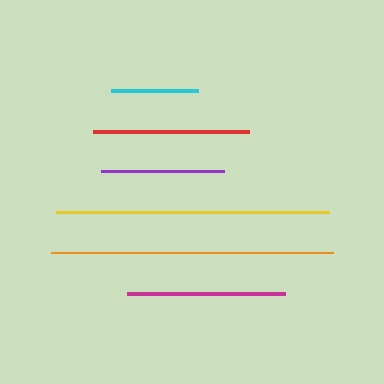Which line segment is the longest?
The orange line is the longest at approximately 283 pixels.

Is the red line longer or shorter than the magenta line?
The magenta line is longer than the red line.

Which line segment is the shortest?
The cyan line is the shortest at approximately 87 pixels.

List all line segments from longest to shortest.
From longest to shortest: orange, yellow, magenta, red, purple, cyan.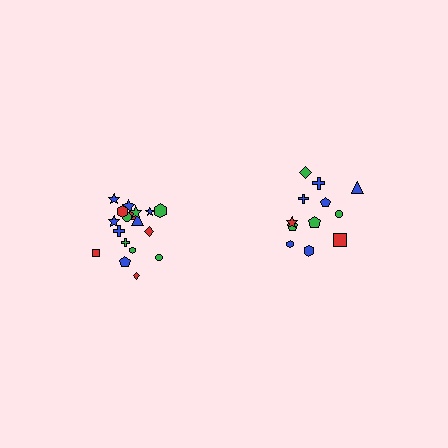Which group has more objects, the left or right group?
The left group.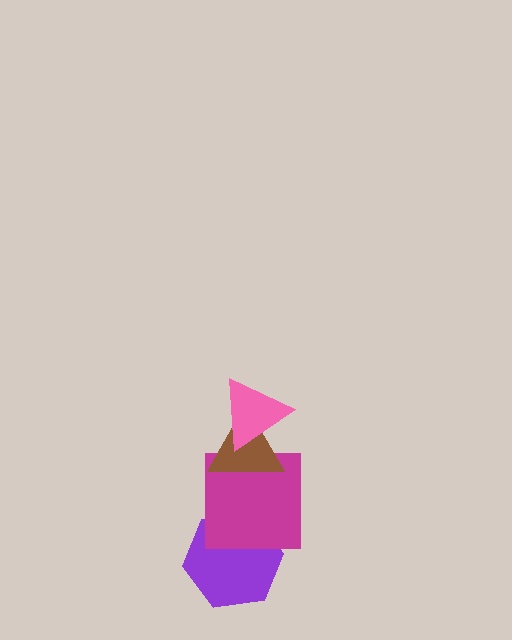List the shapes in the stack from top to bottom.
From top to bottom: the pink triangle, the brown triangle, the magenta square, the purple hexagon.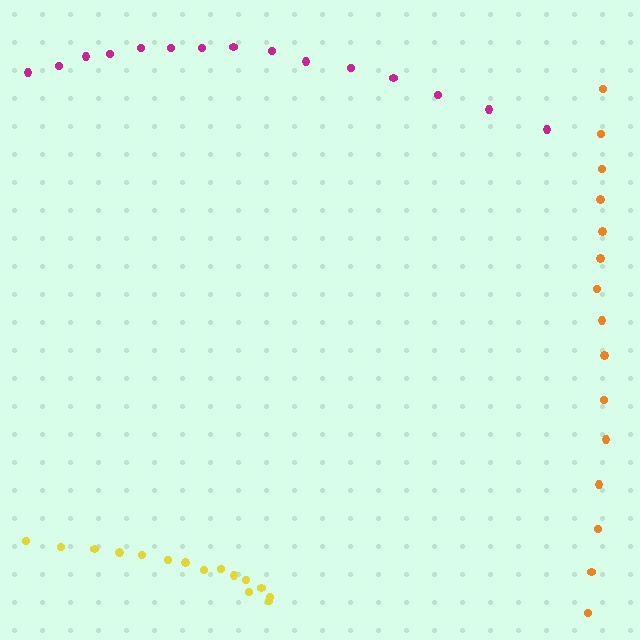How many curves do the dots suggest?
There are 3 distinct paths.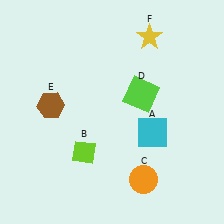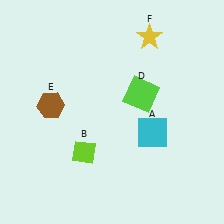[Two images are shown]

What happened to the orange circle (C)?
The orange circle (C) was removed in Image 2. It was in the bottom-right area of Image 1.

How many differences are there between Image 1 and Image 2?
There is 1 difference between the two images.